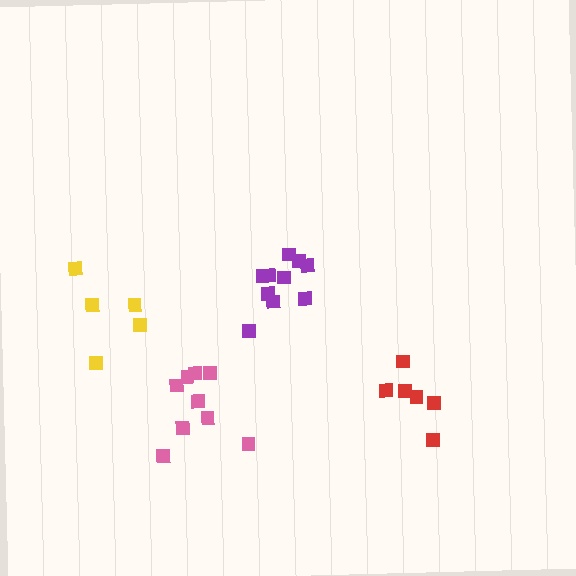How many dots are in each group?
Group 1: 6 dots, Group 2: 10 dots, Group 3: 5 dots, Group 4: 9 dots (30 total).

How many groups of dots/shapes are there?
There are 4 groups.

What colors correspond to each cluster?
The clusters are colored: red, purple, yellow, pink.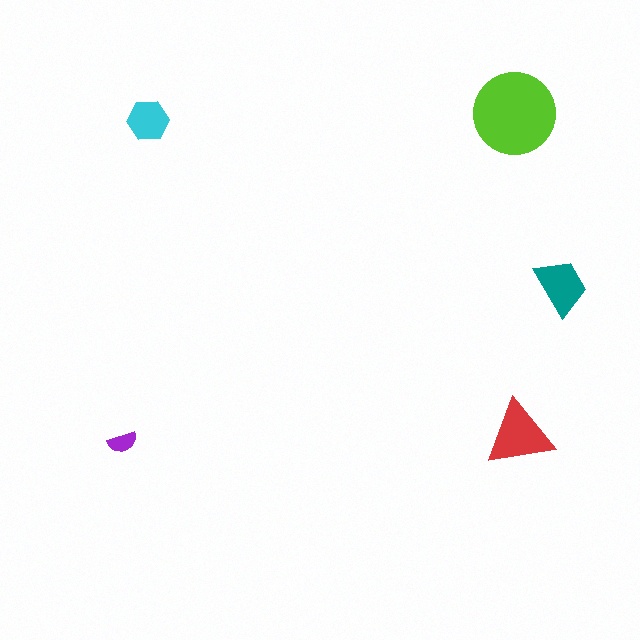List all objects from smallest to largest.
The purple semicircle, the cyan hexagon, the teal trapezoid, the red triangle, the lime circle.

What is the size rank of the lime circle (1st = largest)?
1st.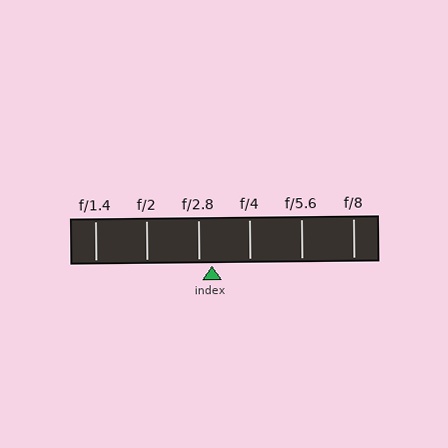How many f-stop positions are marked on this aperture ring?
There are 6 f-stop positions marked.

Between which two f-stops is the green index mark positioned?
The index mark is between f/2.8 and f/4.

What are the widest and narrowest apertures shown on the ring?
The widest aperture shown is f/1.4 and the narrowest is f/8.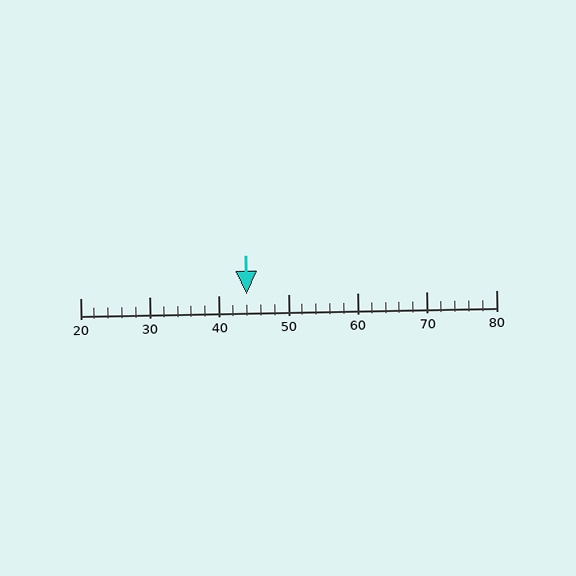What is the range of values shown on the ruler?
The ruler shows values from 20 to 80.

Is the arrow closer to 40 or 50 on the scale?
The arrow is closer to 40.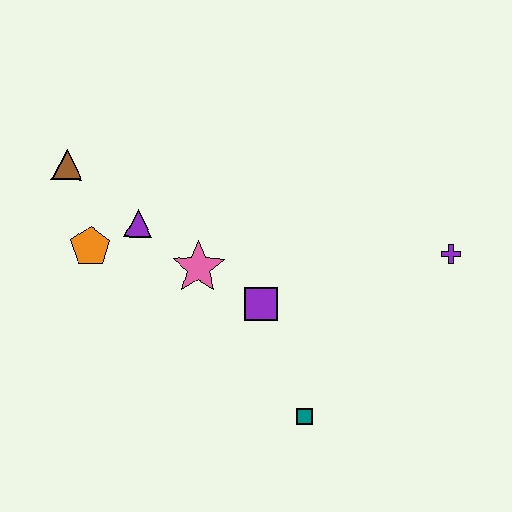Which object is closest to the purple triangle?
The orange pentagon is closest to the purple triangle.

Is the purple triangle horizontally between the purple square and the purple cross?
No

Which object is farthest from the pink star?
The purple cross is farthest from the pink star.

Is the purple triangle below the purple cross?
No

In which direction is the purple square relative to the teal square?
The purple square is above the teal square.